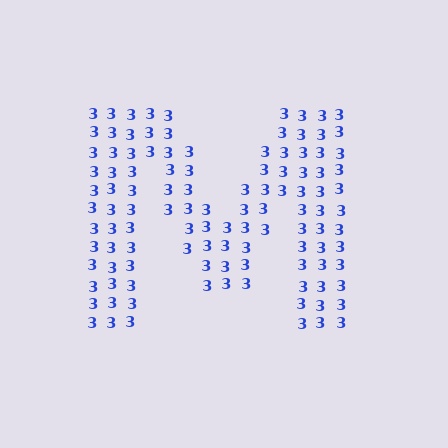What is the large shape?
The large shape is the letter M.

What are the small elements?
The small elements are digit 3's.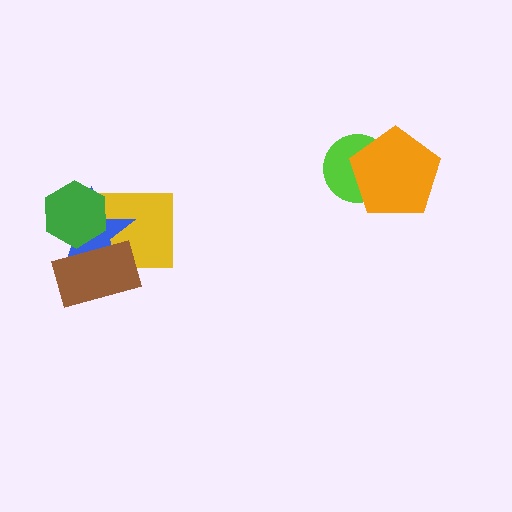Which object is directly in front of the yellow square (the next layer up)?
The blue star is directly in front of the yellow square.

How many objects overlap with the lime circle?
1 object overlaps with the lime circle.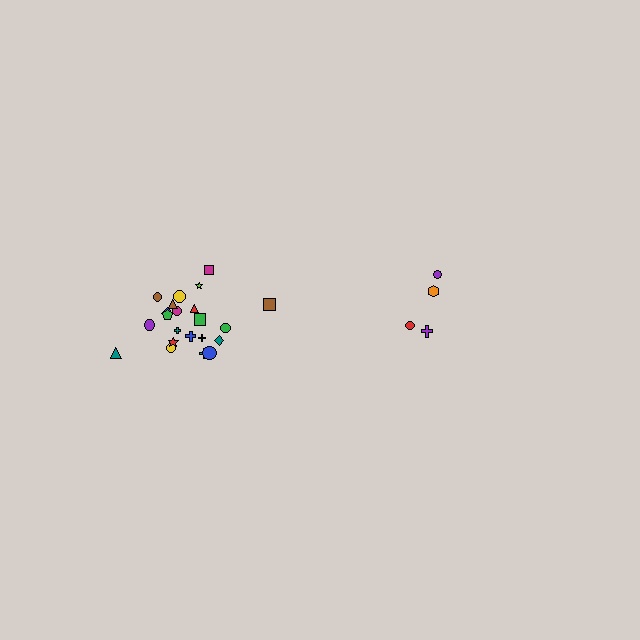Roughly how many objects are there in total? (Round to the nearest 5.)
Roughly 25 objects in total.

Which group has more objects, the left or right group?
The left group.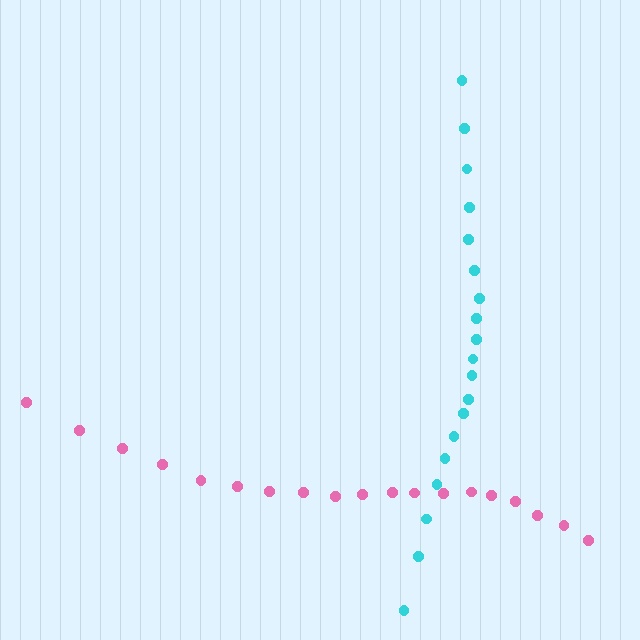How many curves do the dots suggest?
There are 2 distinct paths.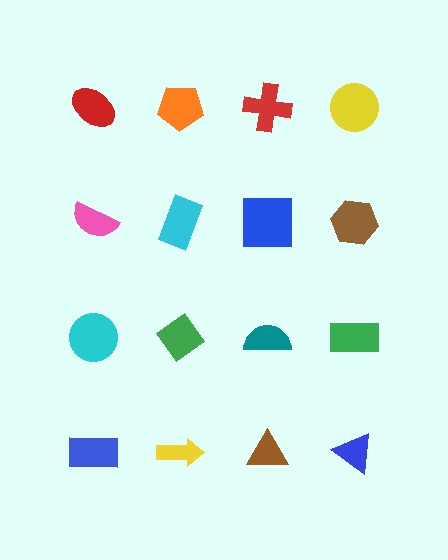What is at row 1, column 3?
A red cross.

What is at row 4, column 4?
A blue triangle.